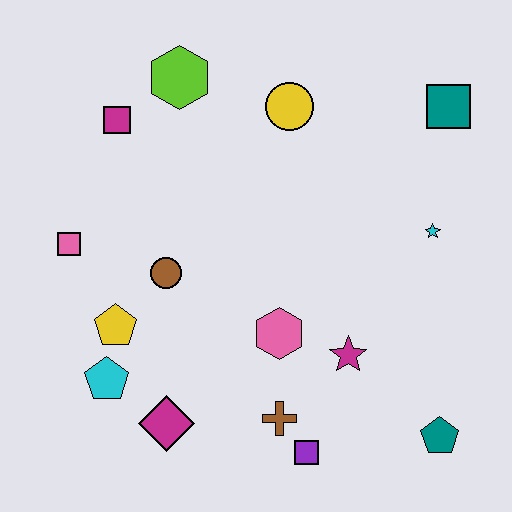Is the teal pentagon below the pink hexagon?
Yes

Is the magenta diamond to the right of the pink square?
Yes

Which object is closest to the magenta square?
The lime hexagon is closest to the magenta square.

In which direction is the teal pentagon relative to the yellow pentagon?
The teal pentagon is to the right of the yellow pentagon.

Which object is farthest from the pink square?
The teal pentagon is farthest from the pink square.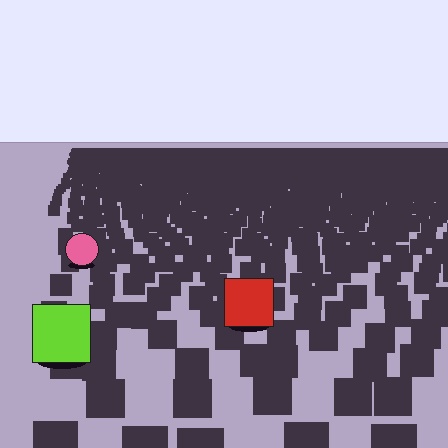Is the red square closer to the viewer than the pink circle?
Yes. The red square is closer — you can tell from the texture gradient: the ground texture is coarser near it.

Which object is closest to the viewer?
The lime square is closest. The texture marks near it are larger and more spread out.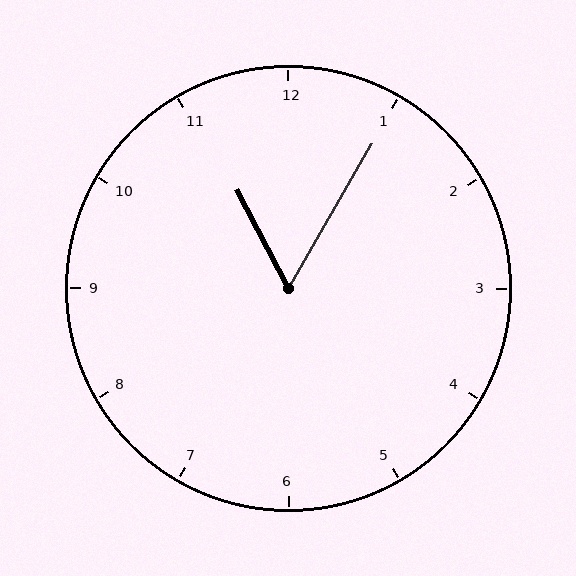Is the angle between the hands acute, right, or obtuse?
It is acute.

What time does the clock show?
11:05.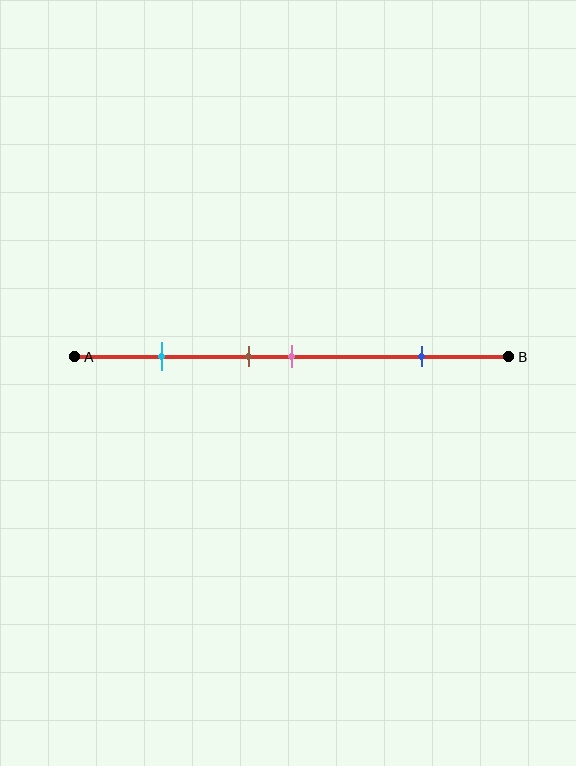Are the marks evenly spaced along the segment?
No, the marks are not evenly spaced.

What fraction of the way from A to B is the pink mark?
The pink mark is approximately 50% (0.5) of the way from A to B.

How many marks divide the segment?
There are 4 marks dividing the segment.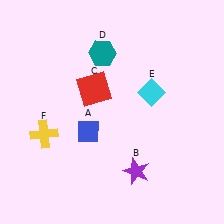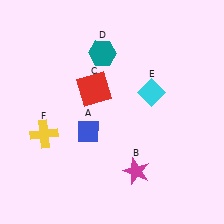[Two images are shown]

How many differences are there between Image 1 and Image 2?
There is 1 difference between the two images.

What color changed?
The star (B) changed from purple in Image 1 to magenta in Image 2.